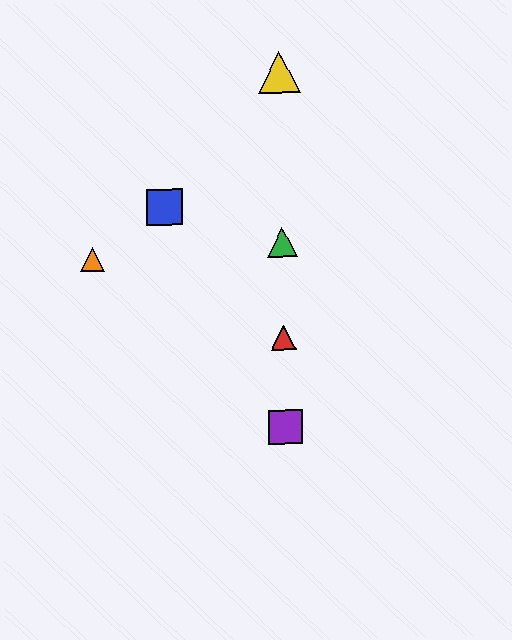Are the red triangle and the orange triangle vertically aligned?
No, the red triangle is at x≈284 and the orange triangle is at x≈92.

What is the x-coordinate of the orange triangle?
The orange triangle is at x≈92.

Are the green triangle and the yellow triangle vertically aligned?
Yes, both are at x≈282.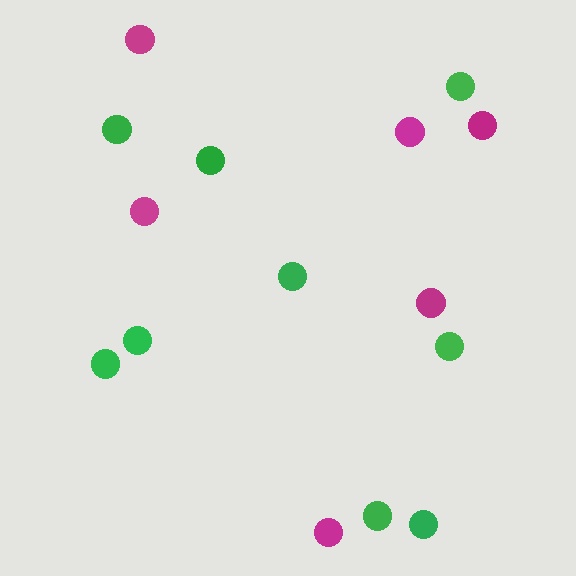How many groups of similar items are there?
There are 2 groups: one group of magenta circles (6) and one group of green circles (9).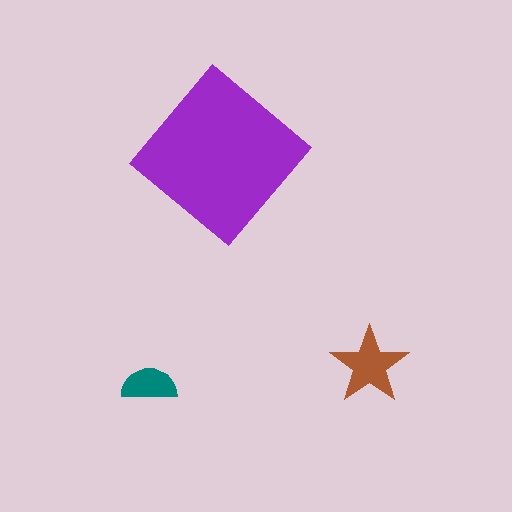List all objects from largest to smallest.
The purple diamond, the brown star, the teal semicircle.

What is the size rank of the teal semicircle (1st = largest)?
3rd.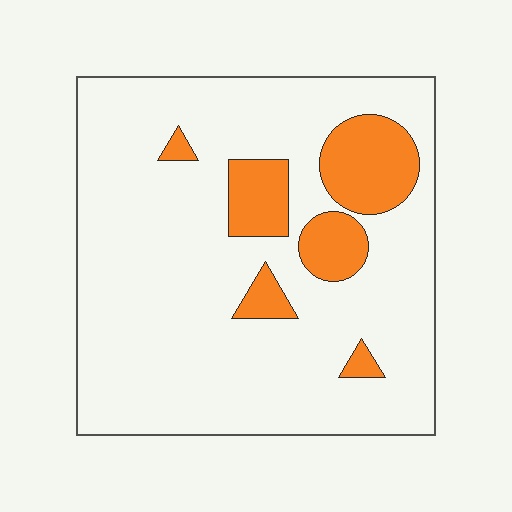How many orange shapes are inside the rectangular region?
6.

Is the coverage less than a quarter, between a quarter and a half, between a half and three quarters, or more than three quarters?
Less than a quarter.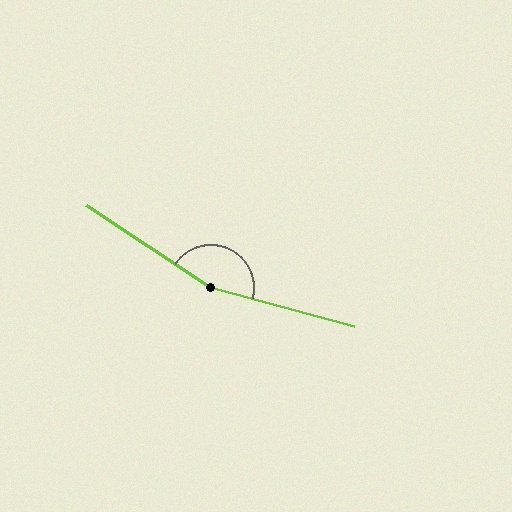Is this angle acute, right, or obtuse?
It is obtuse.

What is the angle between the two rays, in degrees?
Approximately 162 degrees.